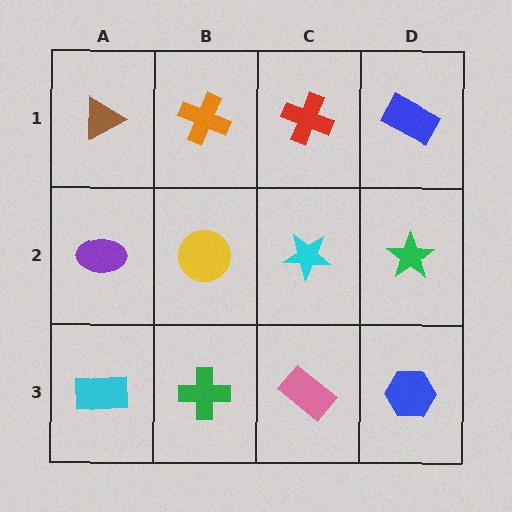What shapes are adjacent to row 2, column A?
A brown triangle (row 1, column A), a cyan rectangle (row 3, column A), a yellow circle (row 2, column B).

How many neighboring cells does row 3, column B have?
3.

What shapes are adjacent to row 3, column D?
A green star (row 2, column D), a pink rectangle (row 3, column C).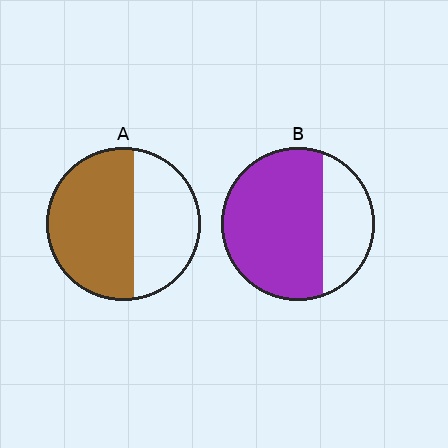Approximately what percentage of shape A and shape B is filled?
A is approximately 60% and B is approximately 70%.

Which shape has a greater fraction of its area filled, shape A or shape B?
Shape B.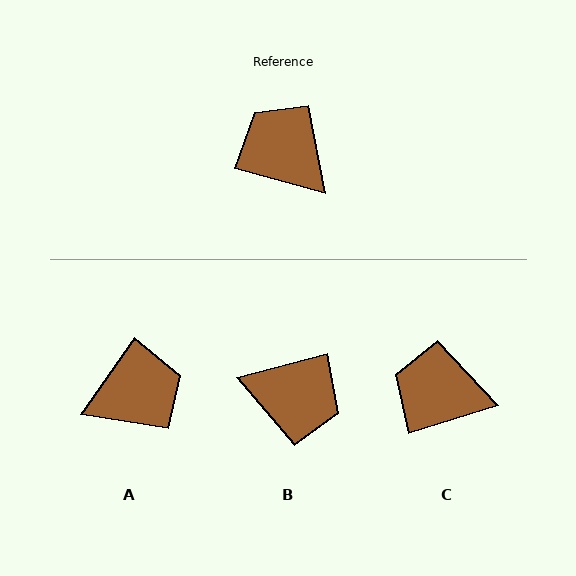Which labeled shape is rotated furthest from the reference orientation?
B, about 150 degrees away.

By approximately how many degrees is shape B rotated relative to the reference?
Approximately 150 degrees clockwise.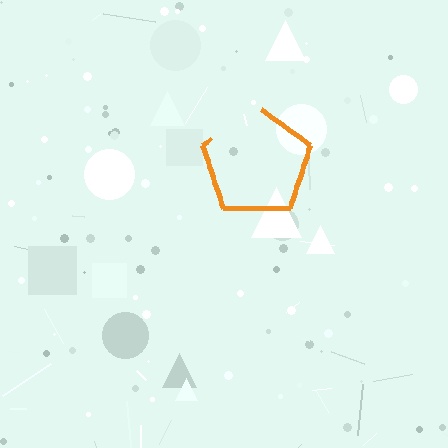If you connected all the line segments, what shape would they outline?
They would outline a pentagon.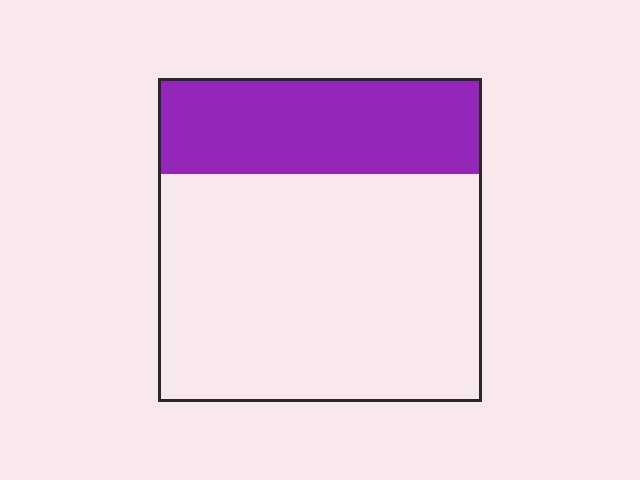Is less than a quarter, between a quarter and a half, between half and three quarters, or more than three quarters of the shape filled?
Between a quarter and a half.